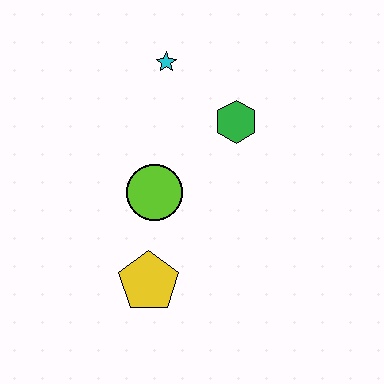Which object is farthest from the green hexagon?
The yellow pentagon is farthest from the green hexagon.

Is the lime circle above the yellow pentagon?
Yes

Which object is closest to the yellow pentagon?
The lime circle is closest to the yellow pentagon.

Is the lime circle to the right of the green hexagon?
No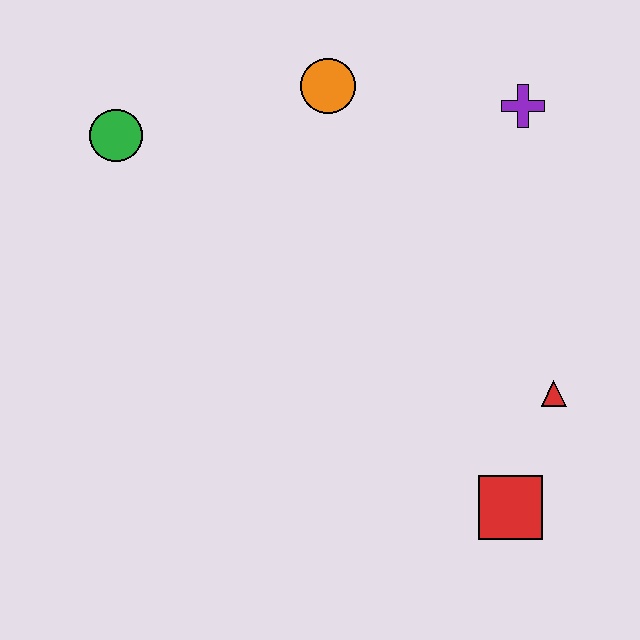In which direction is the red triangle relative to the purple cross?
The red triangle is below the purple cross.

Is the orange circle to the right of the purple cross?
No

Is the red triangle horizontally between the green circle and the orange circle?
No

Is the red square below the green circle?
Yes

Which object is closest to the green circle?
The orange circle is closest to the green circle.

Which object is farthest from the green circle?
The red square is farthest from the green circle.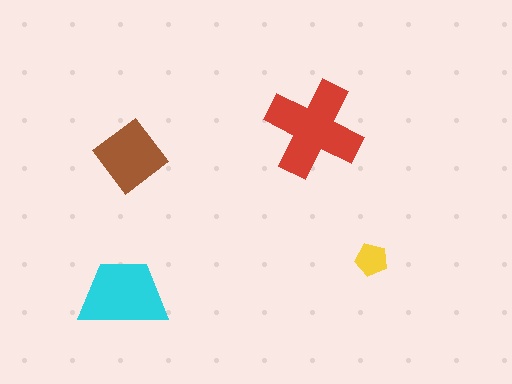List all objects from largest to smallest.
The red cross, the cyan trapezoid, the brown diamond, the yellow pentagon.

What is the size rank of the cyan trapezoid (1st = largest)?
2nd.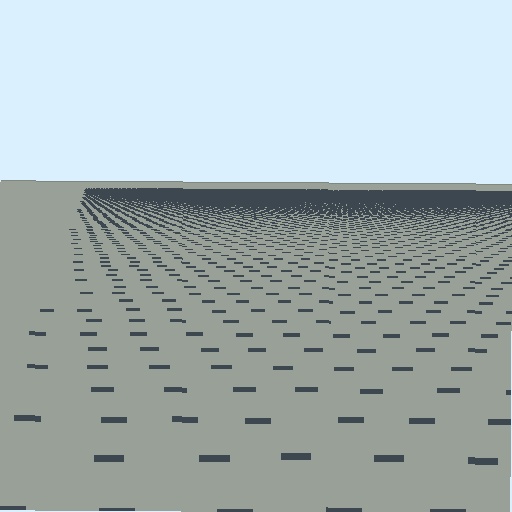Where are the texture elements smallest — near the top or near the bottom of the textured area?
Near the top.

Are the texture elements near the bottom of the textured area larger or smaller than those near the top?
Larger. Near the bottom, elements are closer to the viewer and appear at a bigger on-screen size.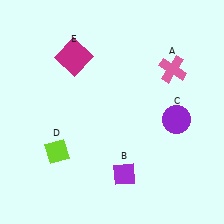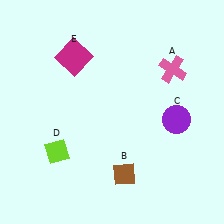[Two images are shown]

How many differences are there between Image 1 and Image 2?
There is 1 difference between the two images.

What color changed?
The diamond (B) changed from purple in Image 1 to brown in Image 2.